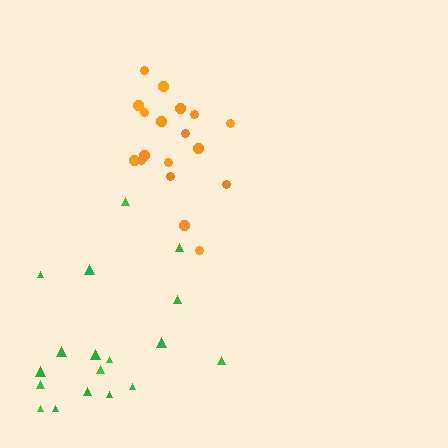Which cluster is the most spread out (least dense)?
Green.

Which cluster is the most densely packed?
Orange.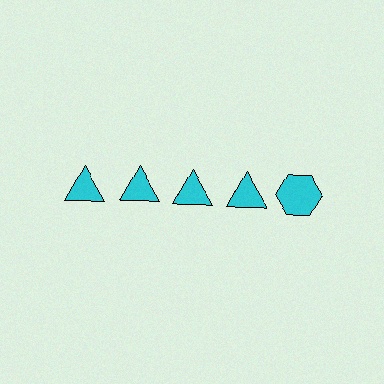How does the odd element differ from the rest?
It has a different shape: hexagon instead of triangle.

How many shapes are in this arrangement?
There are 5 shapes arranged in a grid pattern.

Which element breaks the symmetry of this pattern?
The cyan hexagon in the top row, rightmost column breaks the symmetry. All other shapes are cyan triangles.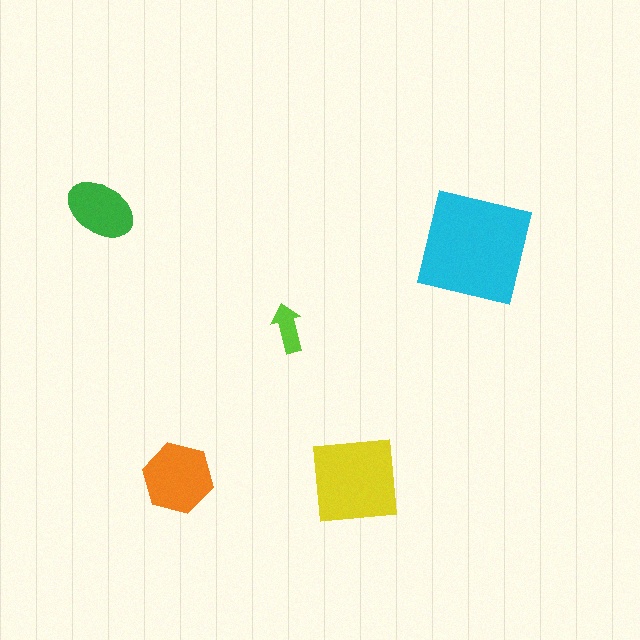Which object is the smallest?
The lime arrow.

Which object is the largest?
The cyan square.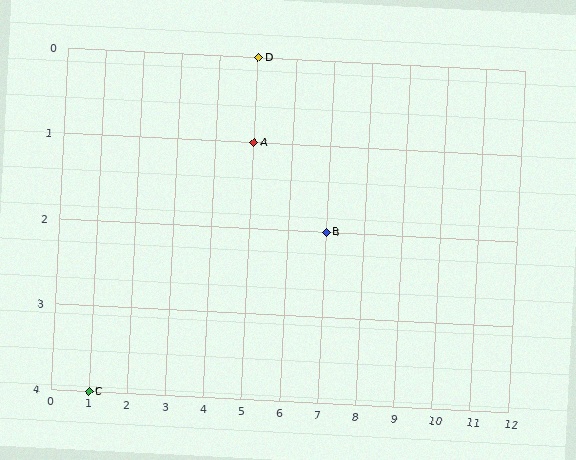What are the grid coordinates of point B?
Point B is at grid coordinates (7, 2).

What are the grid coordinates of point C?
Point C is at grid coordinates (1, 4).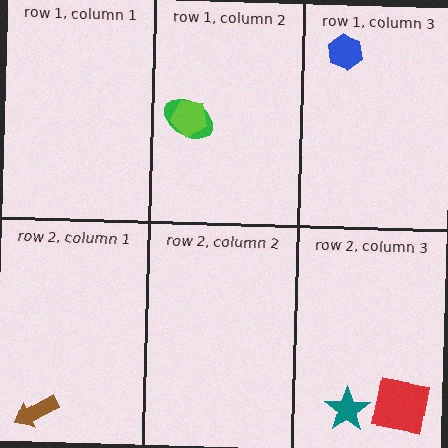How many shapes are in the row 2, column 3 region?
2.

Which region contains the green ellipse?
The row 1, column 2 region.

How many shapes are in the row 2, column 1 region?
1.